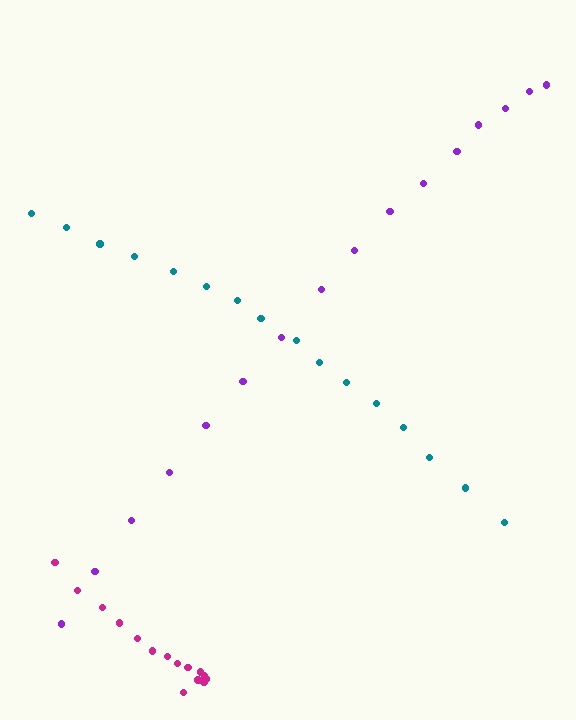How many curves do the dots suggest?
There are 3 distinct paths.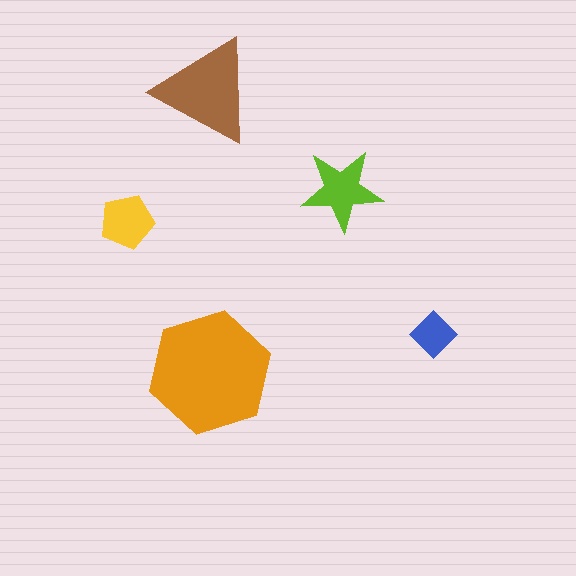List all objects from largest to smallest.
The orange hexagon, the brown triangle, the lime star, the yellow pentagon, the blue diamond.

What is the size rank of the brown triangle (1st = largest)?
2nd.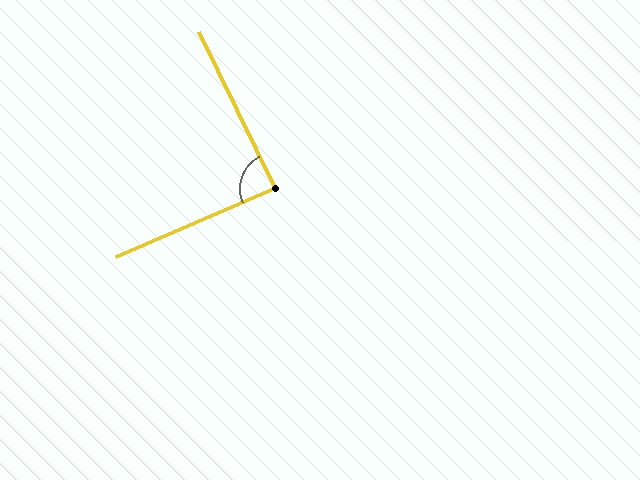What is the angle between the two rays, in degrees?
Approximately 87 degrees.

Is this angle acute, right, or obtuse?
It is approximately a right angle.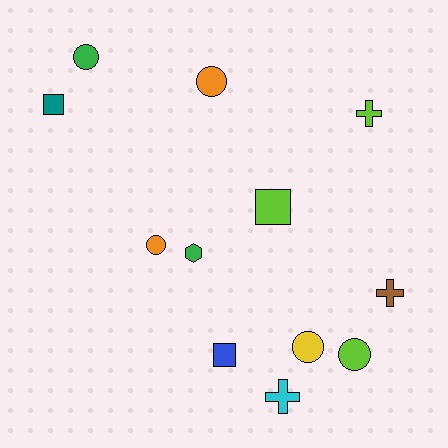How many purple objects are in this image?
There are no purple objects.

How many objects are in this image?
There are 12 objects.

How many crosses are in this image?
There are 3 crosses.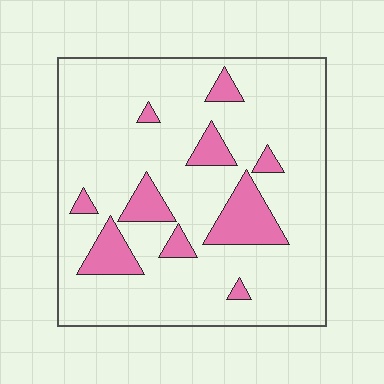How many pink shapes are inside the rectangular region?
10.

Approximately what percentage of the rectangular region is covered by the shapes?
Approximately 15%.